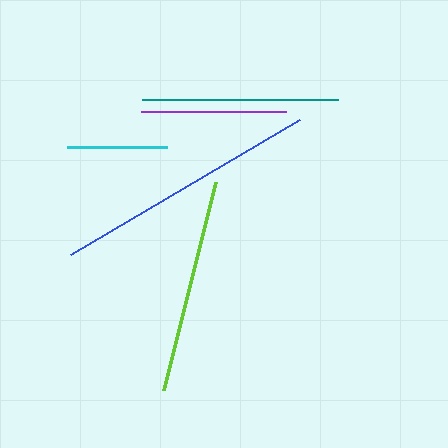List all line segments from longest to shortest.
From longest to shortest: blue, lime, teal, purple, cyan.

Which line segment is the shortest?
The cyan line is the shortest at approximately 100 pixels.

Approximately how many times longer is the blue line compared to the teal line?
The blue line is approximately 1.4 times the length of the teal line.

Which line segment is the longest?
The blue line is the longest at approximately 266 pixels.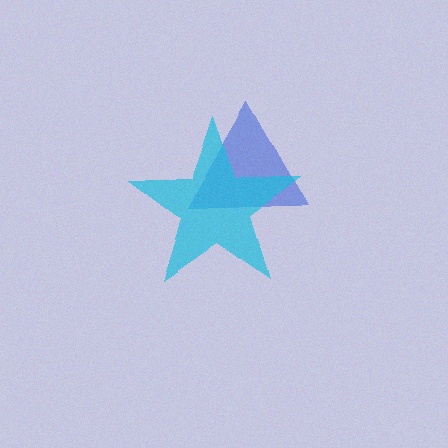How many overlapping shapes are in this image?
There are 2 overlapping shapes in the image.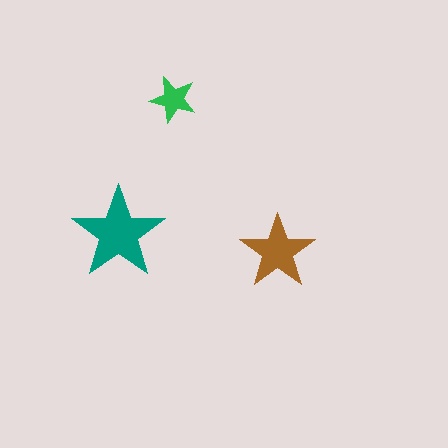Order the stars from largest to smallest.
the teal one, the brown one, the green one.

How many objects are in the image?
There are 3 objects in the image.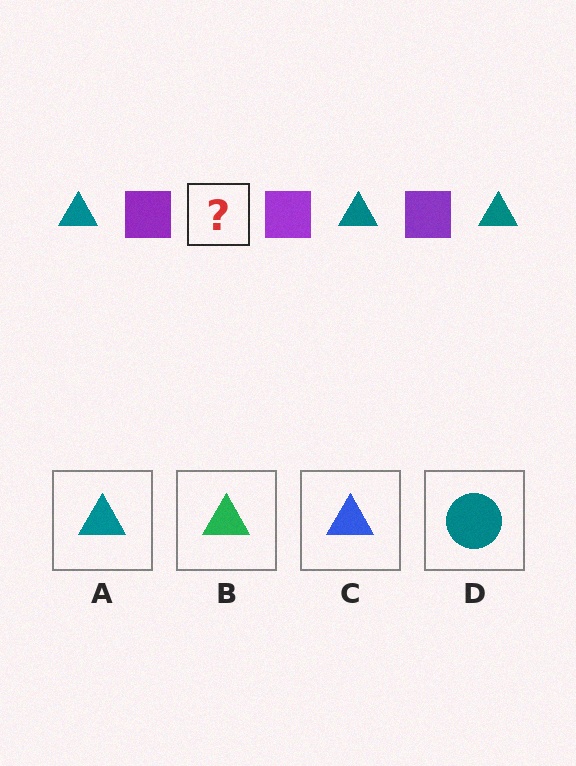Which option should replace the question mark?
Option A.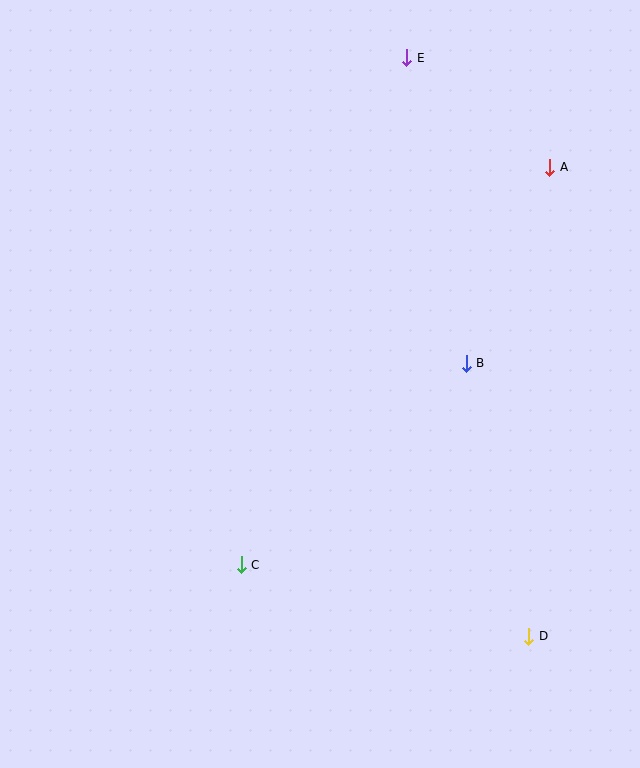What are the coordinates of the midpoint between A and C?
The midpoint between A and C is at (396, 366).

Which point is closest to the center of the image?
Point B at (466, 363) is closest to the center.